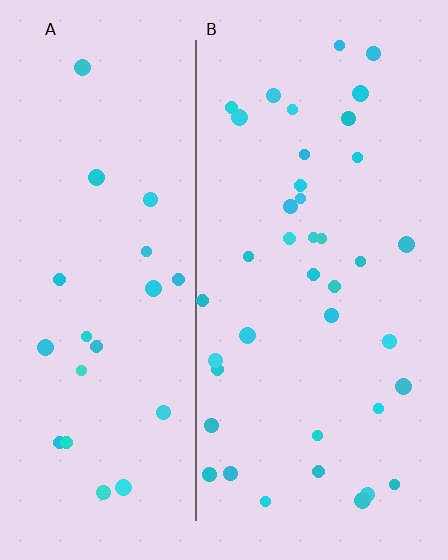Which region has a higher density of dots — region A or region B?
B (the right).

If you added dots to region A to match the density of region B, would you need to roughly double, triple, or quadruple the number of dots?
Approximately double.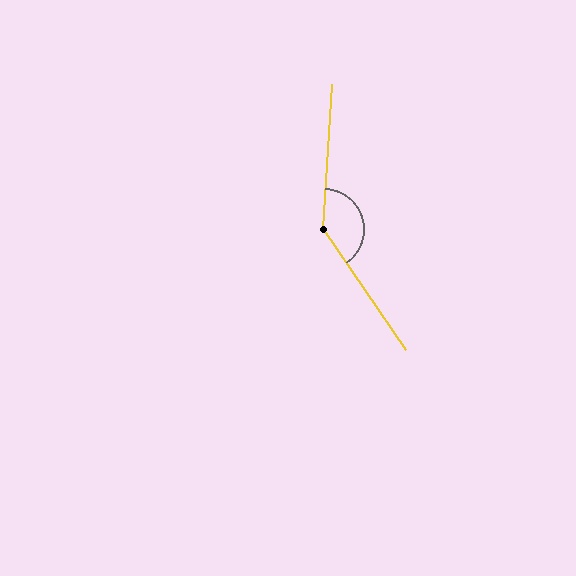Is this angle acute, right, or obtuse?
It is obtuse.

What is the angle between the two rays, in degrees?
Approximately 142 degrees.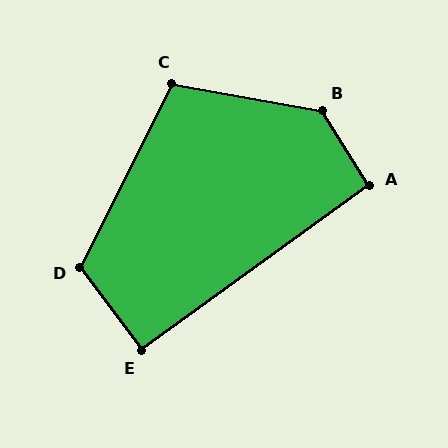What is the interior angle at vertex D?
Approximately 117 degrees (obtuse).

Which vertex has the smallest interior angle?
E, at approximately 91 degrees.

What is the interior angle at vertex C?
Approximately 106 degrees (obtuse).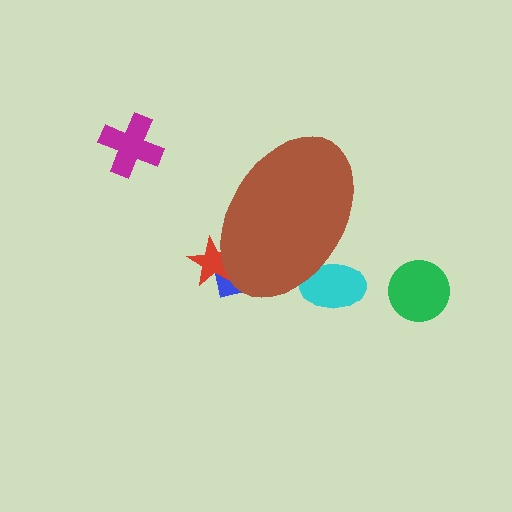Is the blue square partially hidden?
Yes, the blue square is partially hidden behind the brown ellipse.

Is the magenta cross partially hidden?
No, the magenta cross is fully visible.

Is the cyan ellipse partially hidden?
Yes, the cyan ellipse is partially hidden behind the brown ellipse.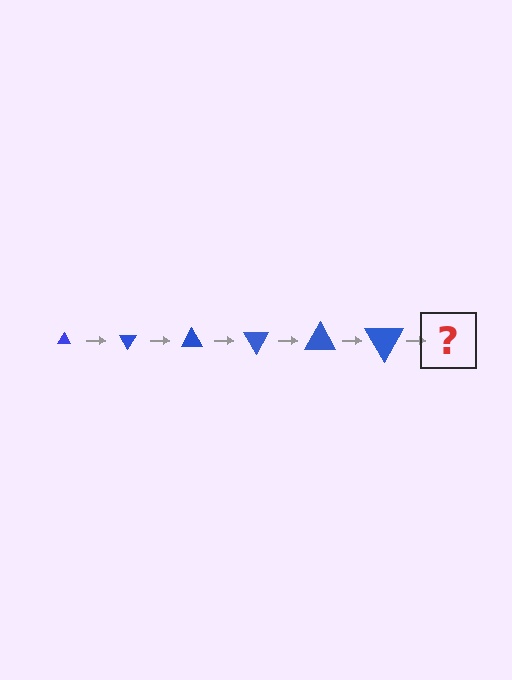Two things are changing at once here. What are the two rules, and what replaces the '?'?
The two rules are that the triangle grows larger each step and it rotates 60 degrees each step. The '?' should be a triangle, larger than the previous one and rotated 360 degrees from the start.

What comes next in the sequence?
The next element should be a triangle, larger than the previous one and rotated 360 degrees from the start.